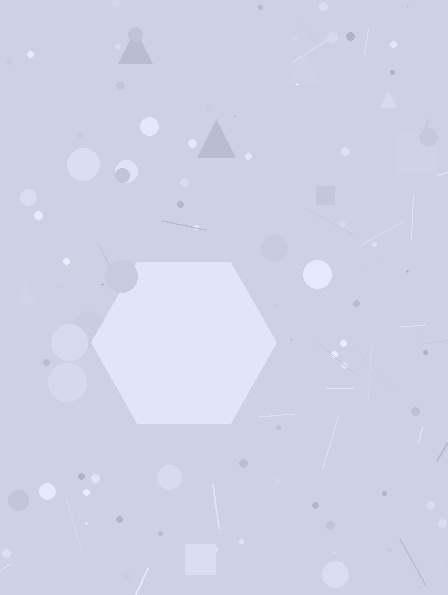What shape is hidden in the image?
A hexagon is hidden in the image.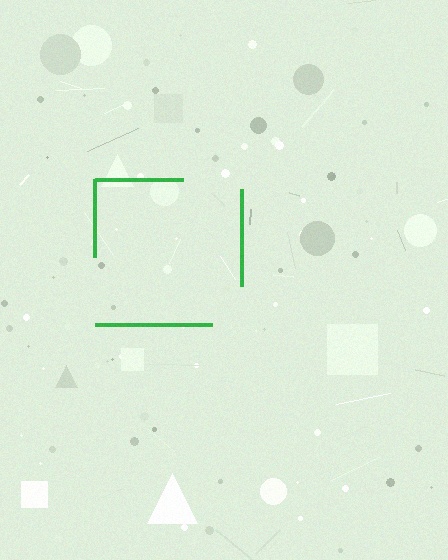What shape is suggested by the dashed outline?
The dashed outline suggests a square.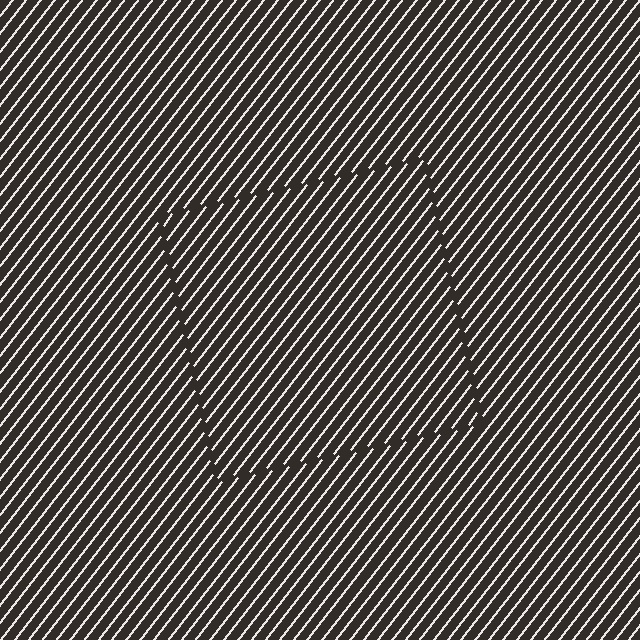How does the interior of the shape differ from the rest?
The interior of the shape contains the same grating, shifted by half a period — the contour is defined by the phase discontinuity where line-ends from the inner and outer gratings abut.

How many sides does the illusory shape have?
4 sides — the line-ends trace a square.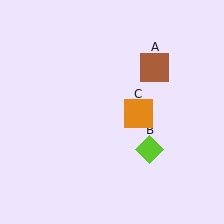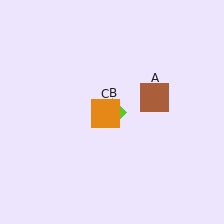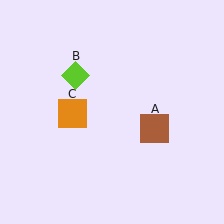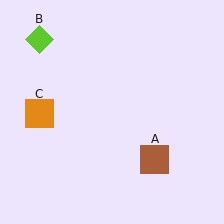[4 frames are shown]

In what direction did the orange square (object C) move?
The orange square (object C) moved left.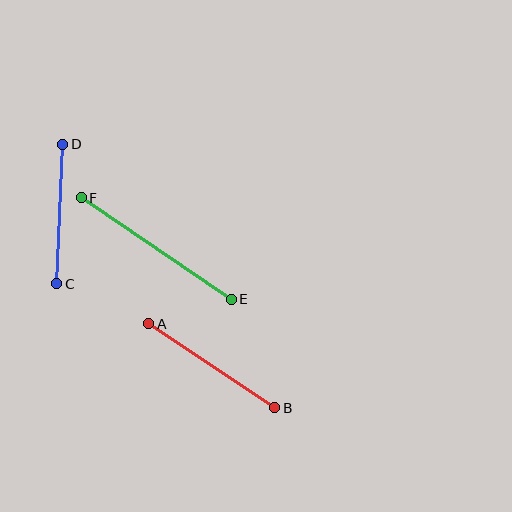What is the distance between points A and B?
The distance is approximately 151 pixels.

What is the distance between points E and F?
The distance is approximately 181 pixels.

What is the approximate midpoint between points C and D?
The midpoint is at approximately (60, 214) pixels.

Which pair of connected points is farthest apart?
Points E and F are farthest apart.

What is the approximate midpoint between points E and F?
The midpoint is at approximately (156, 248) pixels.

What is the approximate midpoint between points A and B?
The midpoint is at approximately (212, 366) pixels.